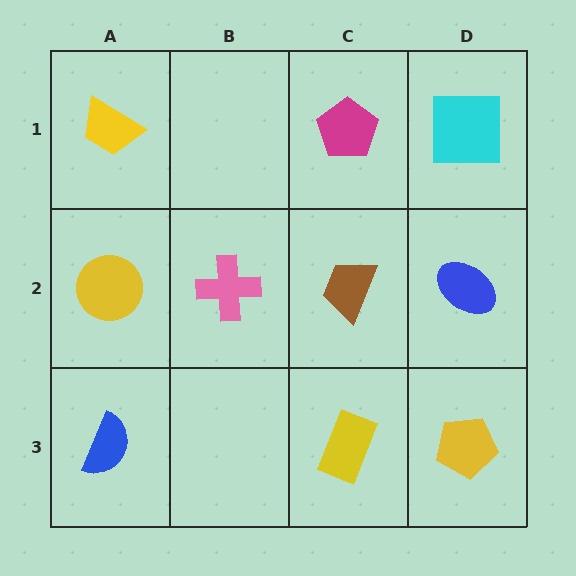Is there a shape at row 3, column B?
No, that cell is empty.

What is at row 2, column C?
A brown trapezoid.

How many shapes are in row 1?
3 shapes.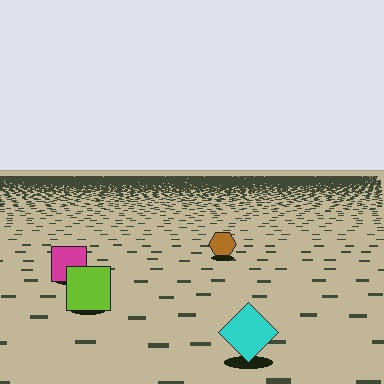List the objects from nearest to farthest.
From nearest to farthest: the cyan diamond, the lime square, the magenta square, the brown hexagon.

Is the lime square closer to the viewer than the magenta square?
Yes. The lime square is closer — you can tell from the texture gradient: the ground texture is coarser near it.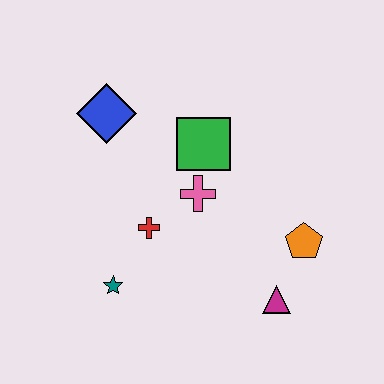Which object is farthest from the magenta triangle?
The blue diamond is farthest from the magenta triangle.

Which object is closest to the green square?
The pink cross is closest to the green square.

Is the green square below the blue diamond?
Yes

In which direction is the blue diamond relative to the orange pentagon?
The blue diamond is to the left of the orange pentagon.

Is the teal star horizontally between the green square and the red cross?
No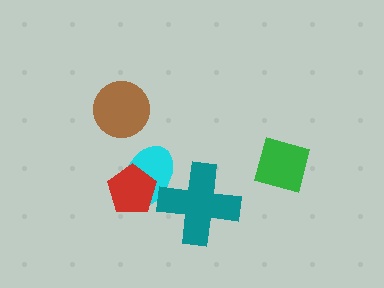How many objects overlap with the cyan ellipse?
2 objects overlap with the cyan ellipse.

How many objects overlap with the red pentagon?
1 object overlaps with the red pentagon.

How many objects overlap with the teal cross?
1 object overlaps with the teal cross.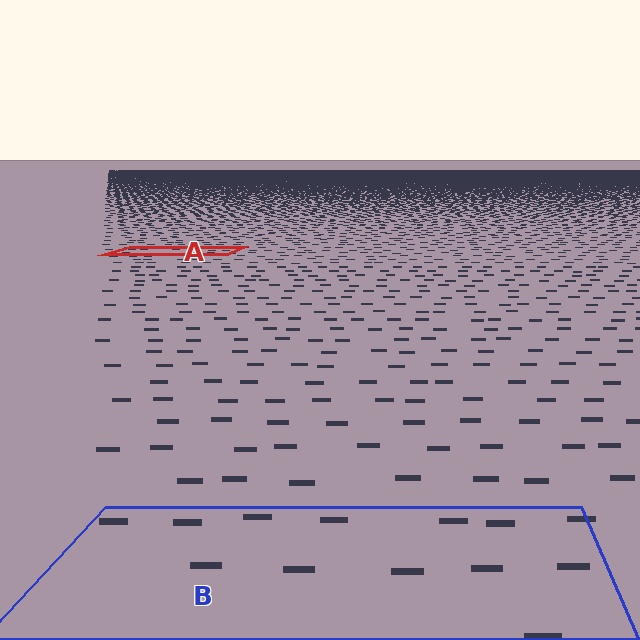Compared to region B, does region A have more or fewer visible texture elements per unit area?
Region A has more texture elements per unit area — they are packed more densely because it is farther away.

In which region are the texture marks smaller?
The texture marks are smaller in region A, because it is farther away.